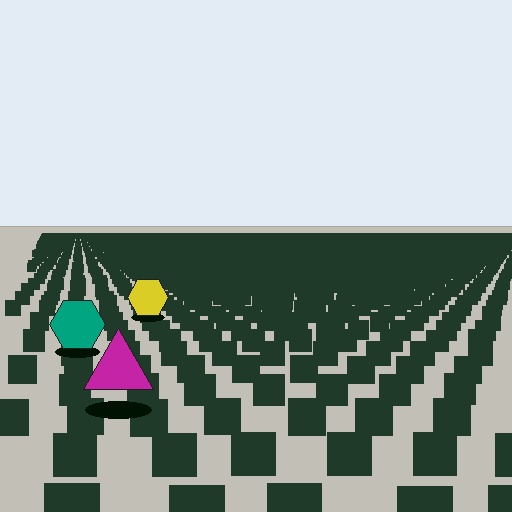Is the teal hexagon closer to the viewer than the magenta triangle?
No. The magenta triangle is closer — you can tell from the texture gradient: the ground texture is coarser near it.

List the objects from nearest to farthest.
From nearest to farthest: the magenta triangle, the teal hexagon, the yellow hexagon.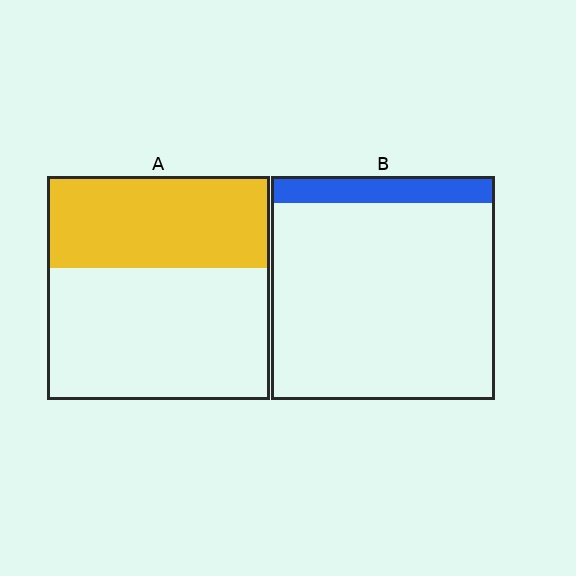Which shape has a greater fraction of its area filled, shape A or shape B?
Shape A.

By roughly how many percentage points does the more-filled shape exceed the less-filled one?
By roughly 30 percentage points (A over B).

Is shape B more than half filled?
No.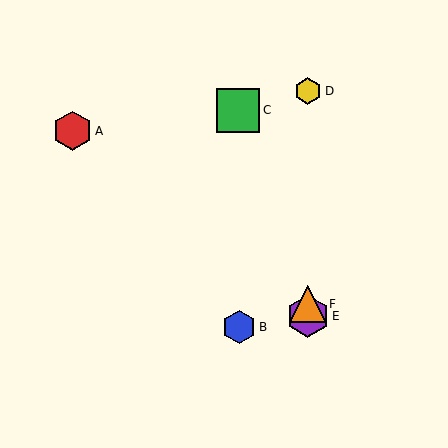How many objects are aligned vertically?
3 objects (D, E, F) are aligned vertically.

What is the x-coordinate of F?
Object F is at x≈308.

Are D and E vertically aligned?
Yes, both are at x≈308.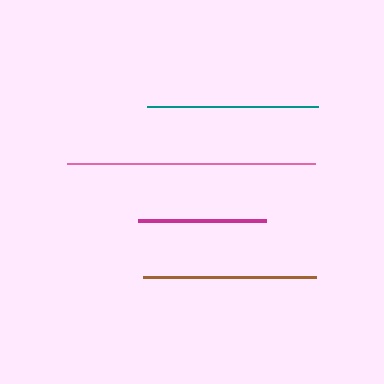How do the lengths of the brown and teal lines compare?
The brown and teal lines are approximately the same length.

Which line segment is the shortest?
The magenta line is the shortest at approximately 127 pixels.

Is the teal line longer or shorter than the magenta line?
The teal line is longer than the magenta line.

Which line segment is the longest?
The pink line is the longest at approximately 248 pixels.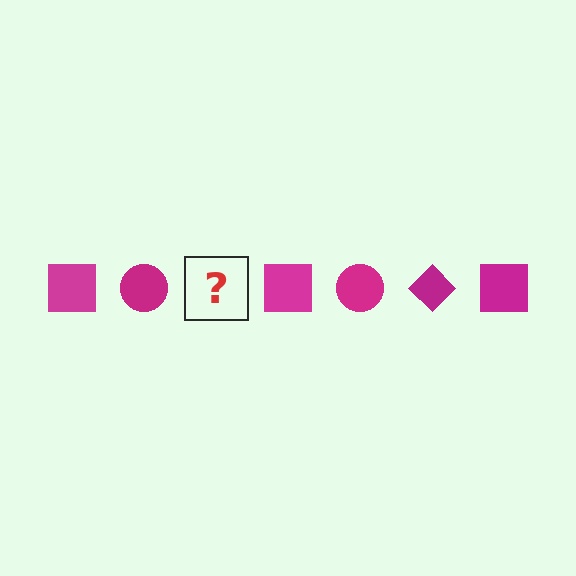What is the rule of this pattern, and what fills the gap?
The rule is that the pattern cycles through square, circle, diamond shapes in magenta. The gap should be filled with a magenta diamond.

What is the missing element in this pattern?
The missing element is a magenta diamond.